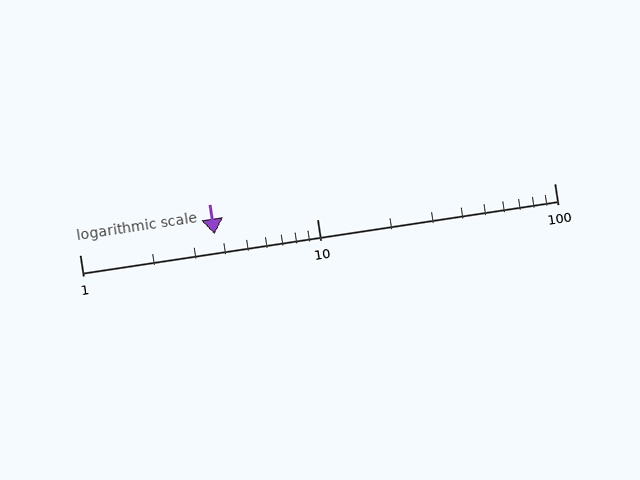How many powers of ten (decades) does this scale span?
The scale spans 2 decades, from 1 to 100.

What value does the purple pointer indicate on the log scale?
The pointer indicates approximately 3.7.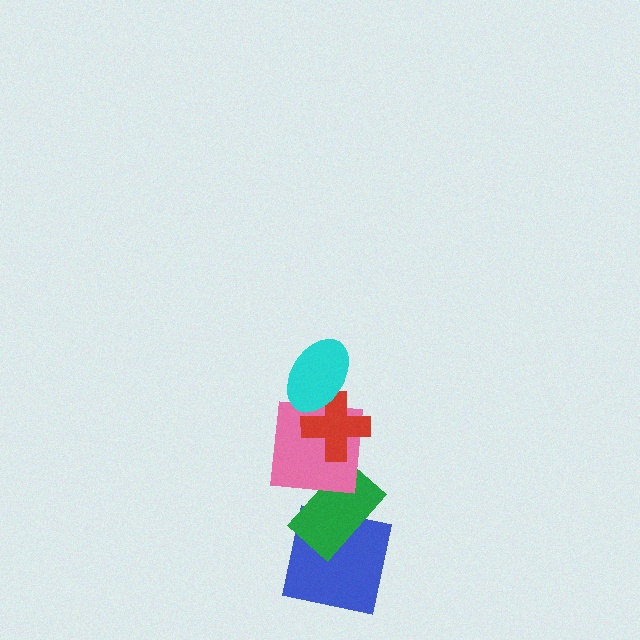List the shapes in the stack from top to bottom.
From top to bottom: the cyan ellipse, the red cross, the pink square, the green rectangle, the blue square.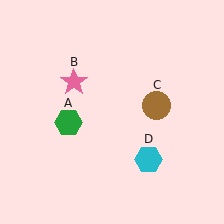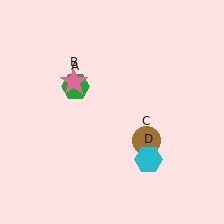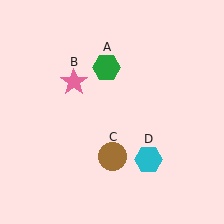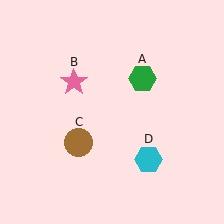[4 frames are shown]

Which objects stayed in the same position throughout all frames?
Pink star (object B) and cyan hexagon (object D) remained stationary.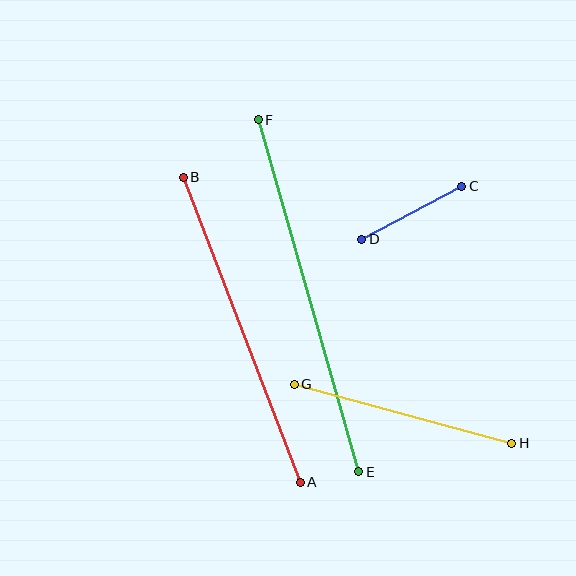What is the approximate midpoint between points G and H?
The midpoint is at approximately (403, 414) pixels.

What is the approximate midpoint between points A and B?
The midpoint is at approximately (242, 330) pixels.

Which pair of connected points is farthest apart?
Points E and F are farthest apart.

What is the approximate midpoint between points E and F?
The midpoint is at approximately (308, 296) pixels.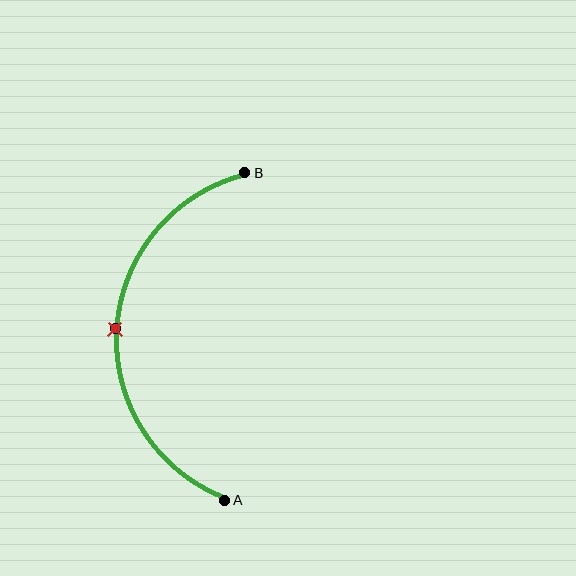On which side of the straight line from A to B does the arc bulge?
The arc bulges to the left of the straight line connecting A and B.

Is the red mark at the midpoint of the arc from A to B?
Yes. The red mark lies on the arc at equal arc-length from both A and B — it is the arc midpoint.